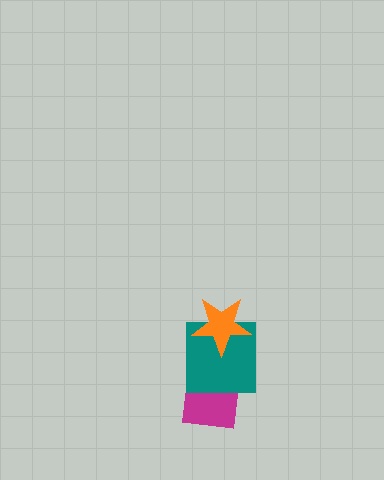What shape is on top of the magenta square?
The teal square is on top of the magenta square.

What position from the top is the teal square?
The teal square is 2nd from the top.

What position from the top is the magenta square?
The magenta square is 3rd from the top.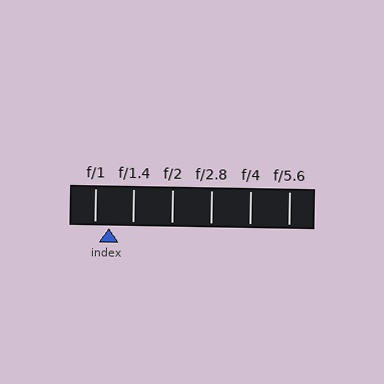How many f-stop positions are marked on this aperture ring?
There are 6 f-stop positions marked.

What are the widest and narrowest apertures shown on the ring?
The widest aperture shown is f/1 and the narrowest is f/5.6.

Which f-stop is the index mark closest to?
The index mark is closest to f/1.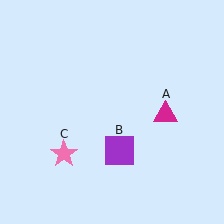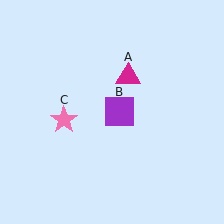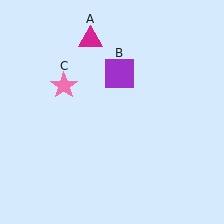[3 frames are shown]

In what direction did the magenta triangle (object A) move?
The magenta triangle (object A) moved up and to the left.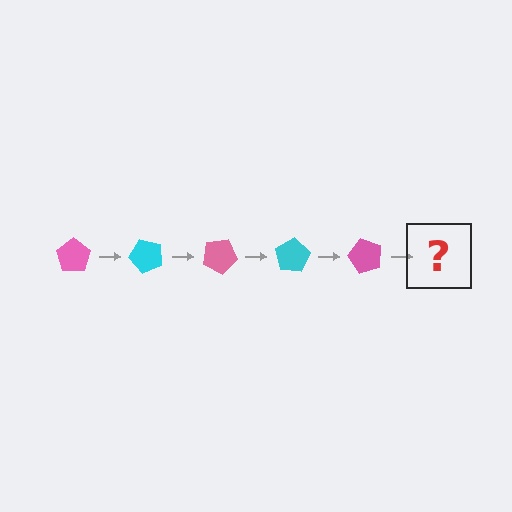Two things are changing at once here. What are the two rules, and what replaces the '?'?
The two rules are that it rotates 50 degrees each step and the color cycles through pink and cyan. The '?' should be a cyan pentagon, rotated 250 degrees from the start.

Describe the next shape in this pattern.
It should be a cyan pentagon, rotated 250 degrees from the start.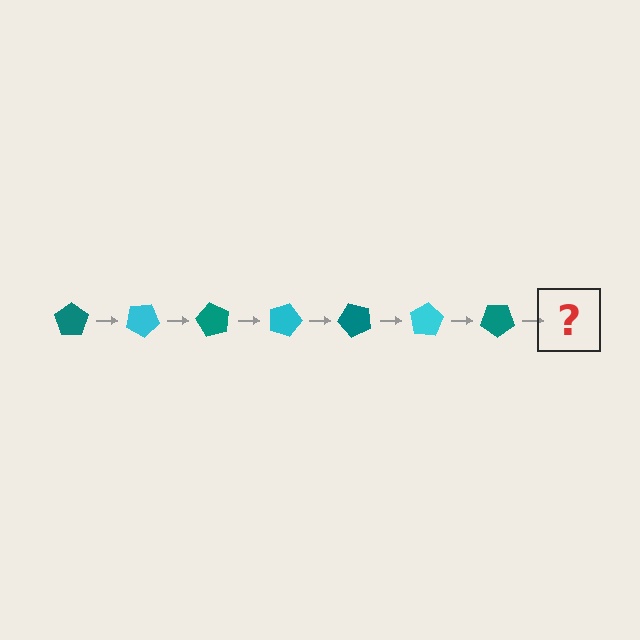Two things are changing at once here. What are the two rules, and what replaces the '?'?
The two rules are that it rotates 30 degrees each step and the color cycles through teal and cyan. The '?' should be a cyan pentagon, rotated 210 degrees from the start.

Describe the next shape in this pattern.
It should be a cyan pentagon, rotated 210 degrees from the start.